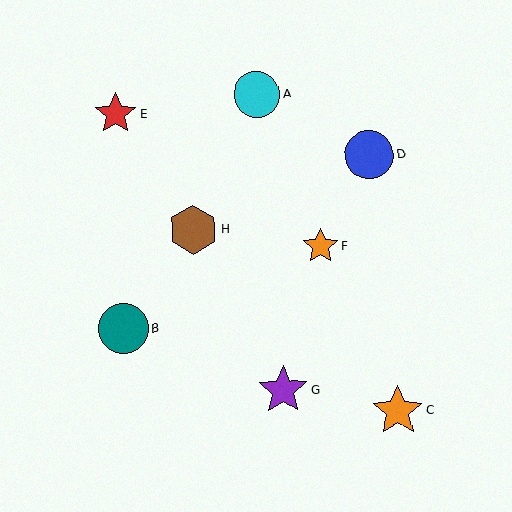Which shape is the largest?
The orange star (labeled C) is the largest.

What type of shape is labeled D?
Shape D is a blue circle.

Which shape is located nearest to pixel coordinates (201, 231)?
The brown hexagon (labeled H) at (193, 230) is nearest to that location.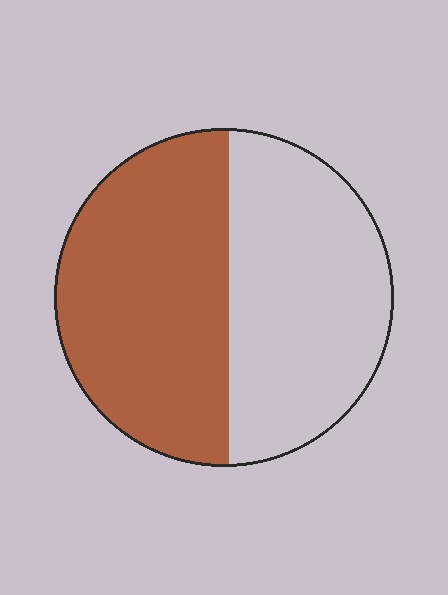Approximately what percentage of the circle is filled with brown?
Approximately 50%.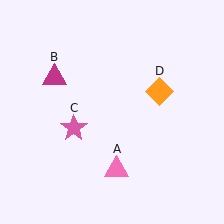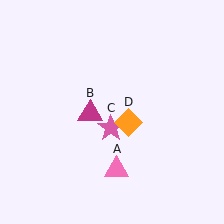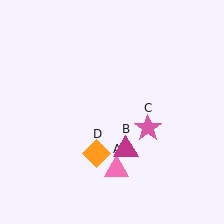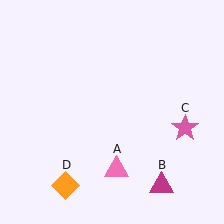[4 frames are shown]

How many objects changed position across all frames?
3 objects changed position: magenta triangle (object B), pink star (object C), orange diamond (object D).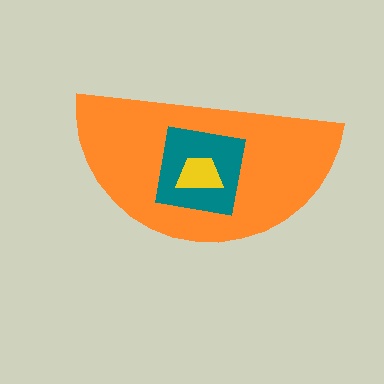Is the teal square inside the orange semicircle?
Yes.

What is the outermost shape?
The orange semicircle.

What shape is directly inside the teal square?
The yellow trapezoid.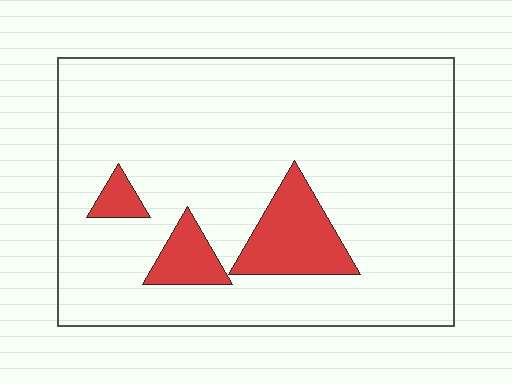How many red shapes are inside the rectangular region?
3.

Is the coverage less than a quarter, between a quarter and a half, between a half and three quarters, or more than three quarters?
Less than a quarter.